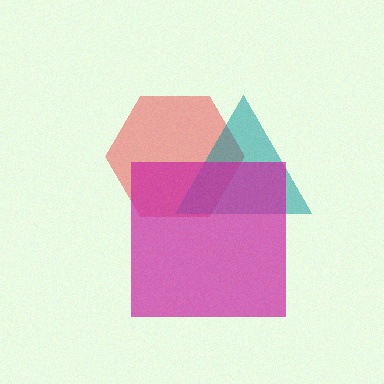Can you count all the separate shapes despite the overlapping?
Yes, there are 3 separate shapes.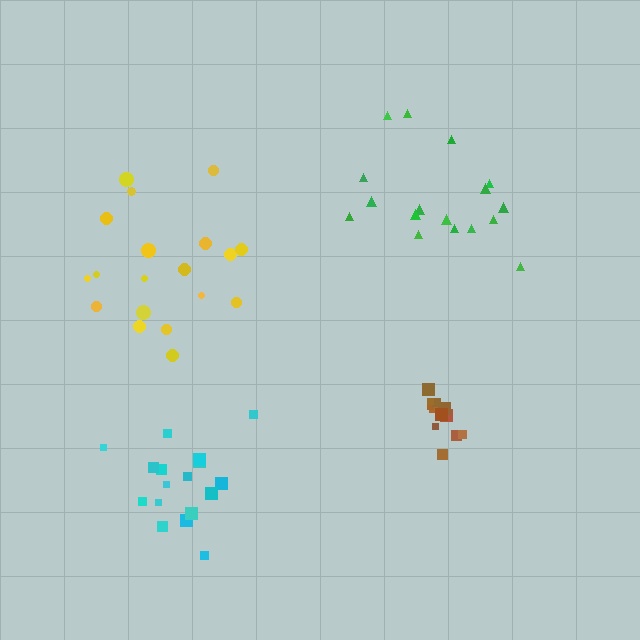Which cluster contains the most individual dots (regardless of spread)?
Yellow (19).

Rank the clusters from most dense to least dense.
brown, cyan, yellow, green.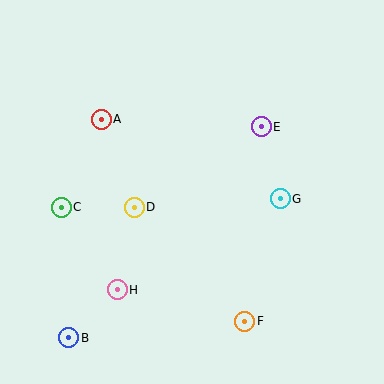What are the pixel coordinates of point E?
Point E is at (261, 127).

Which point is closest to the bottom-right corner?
Point F is closest to the bottom-right corner.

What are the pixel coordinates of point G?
Point G is at (280, 199).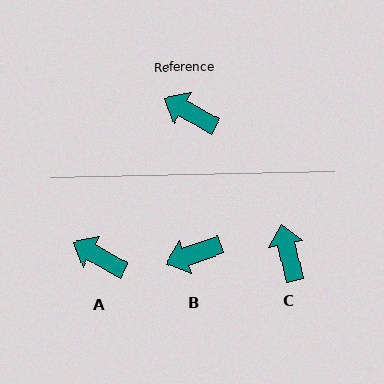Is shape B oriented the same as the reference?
No, it is off by about 48 degrees.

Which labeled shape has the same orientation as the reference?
A.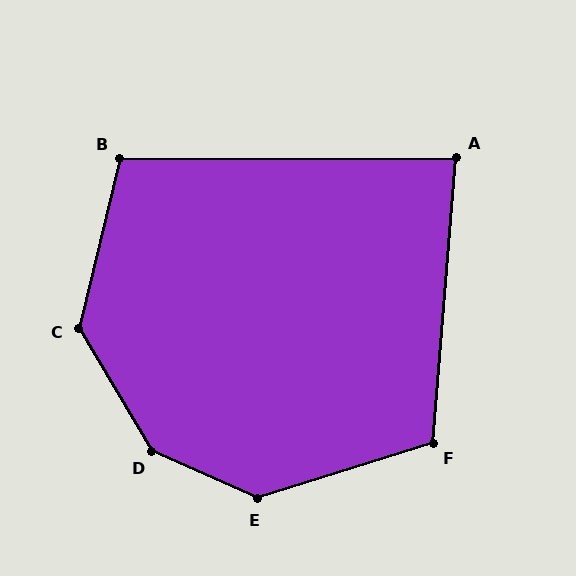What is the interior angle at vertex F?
Approximately 112 degrees (obtuse).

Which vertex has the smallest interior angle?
A, at approximately 85 degrees.